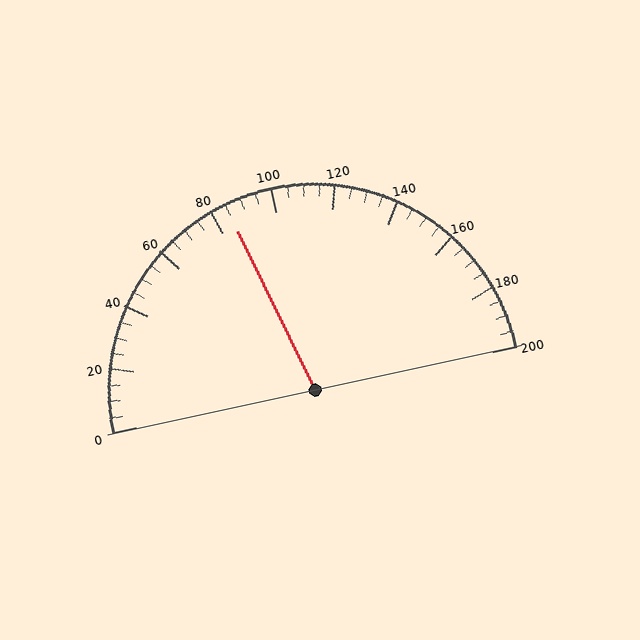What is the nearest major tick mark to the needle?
The nearest major tick mark is 80.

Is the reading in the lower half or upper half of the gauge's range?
The reading is in the lower half of the range (0 to 200).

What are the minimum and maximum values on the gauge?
The gauge ranges from 0 to 200.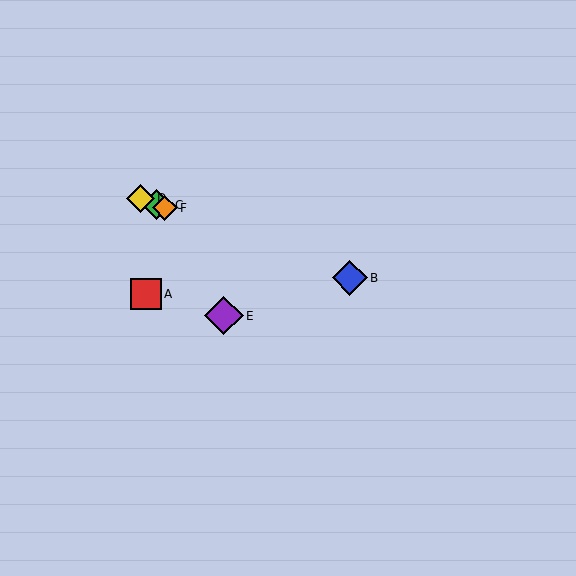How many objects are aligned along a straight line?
4 objects (B, C, D, F) are aligned along a straight line.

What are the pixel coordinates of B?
Object B is at (350, 278).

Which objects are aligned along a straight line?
Objects B, C, D, F are aligned along a straight line.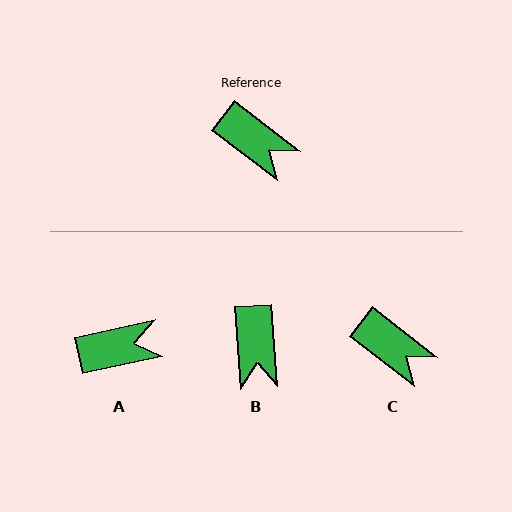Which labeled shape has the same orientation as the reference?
C.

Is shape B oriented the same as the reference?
No, it is off by about 48 degrees.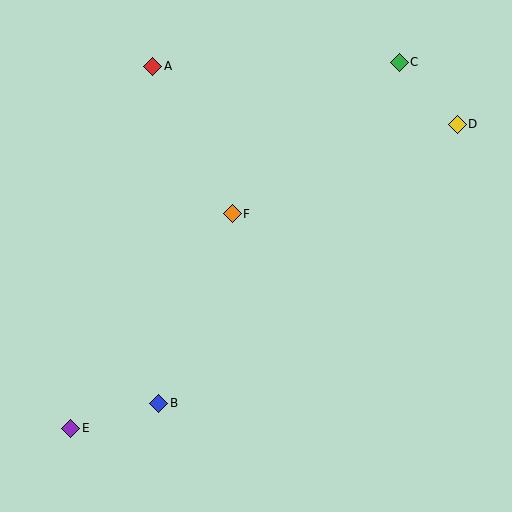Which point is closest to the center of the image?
Point F at (232, 214) is closest to the center.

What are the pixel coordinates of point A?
Point A is at (153, 66).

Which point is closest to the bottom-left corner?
Point E is closest to the bottom-left corner.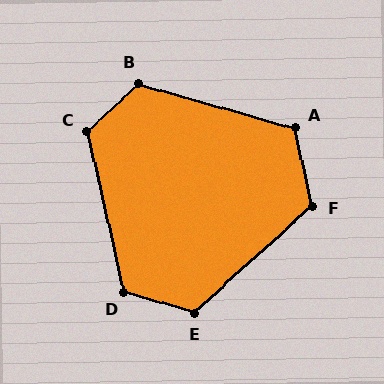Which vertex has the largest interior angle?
E, at approximately 121 degrees.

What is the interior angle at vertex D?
Approximately 119 degrees (obtuse).